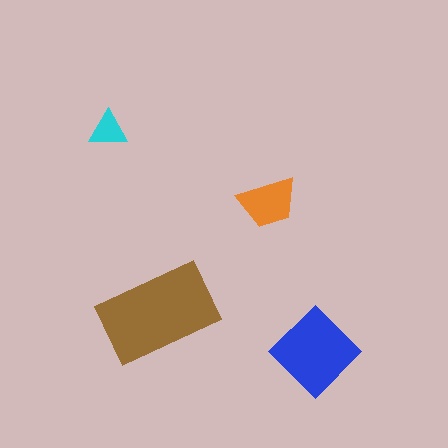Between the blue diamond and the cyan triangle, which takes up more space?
The blue diamond.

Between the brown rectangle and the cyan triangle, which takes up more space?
The brown rectangle.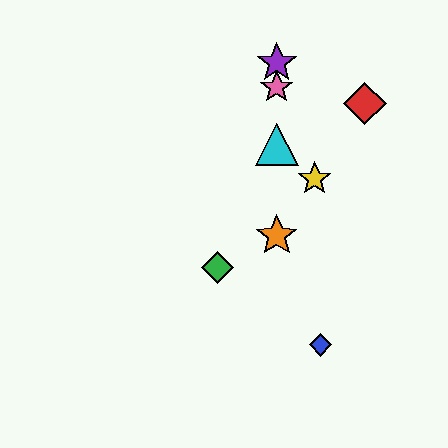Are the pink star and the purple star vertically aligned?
Yes, both are at x≈277.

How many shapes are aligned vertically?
4 shapes (the purple star, the orange star, the cyan triangle, the pink star) are aligned vertically.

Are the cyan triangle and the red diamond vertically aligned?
No, the cyan triangle is at x≈277 and the red diamond is at x≈365.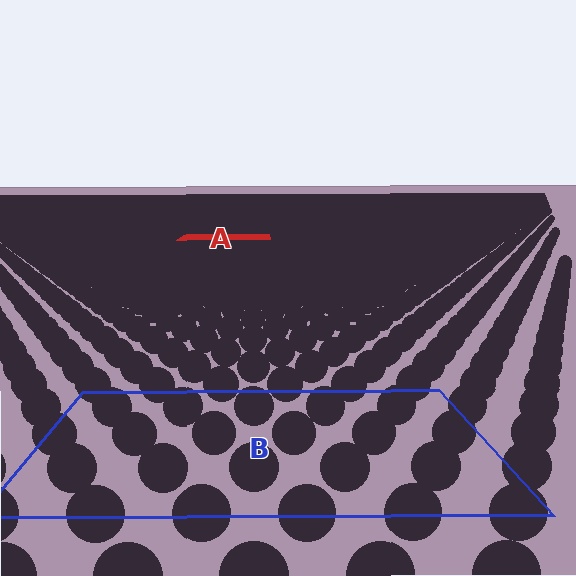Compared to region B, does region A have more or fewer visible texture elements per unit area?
Region A has more texture elements per unit area — they are packed more densely because it is farther away.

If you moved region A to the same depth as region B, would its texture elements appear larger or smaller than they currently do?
They would appear larger. At a closer depth, the same texture elements are projected at a bigger on-screen size.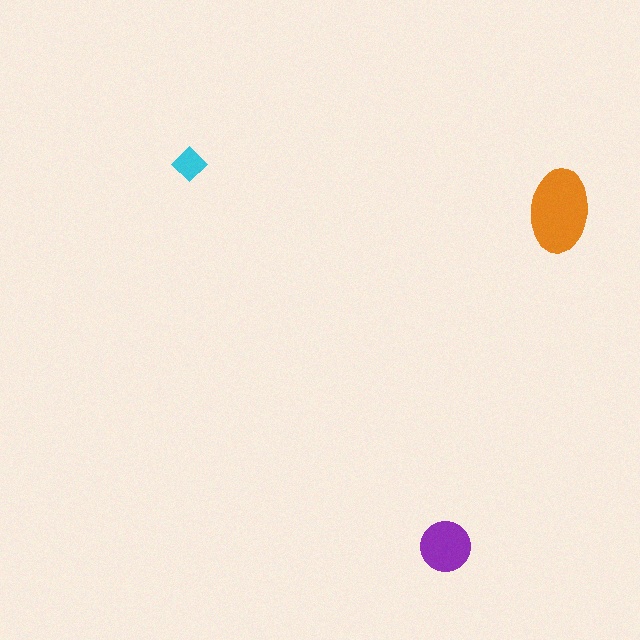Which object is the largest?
The orange ellipse.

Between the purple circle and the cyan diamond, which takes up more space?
The purple circle.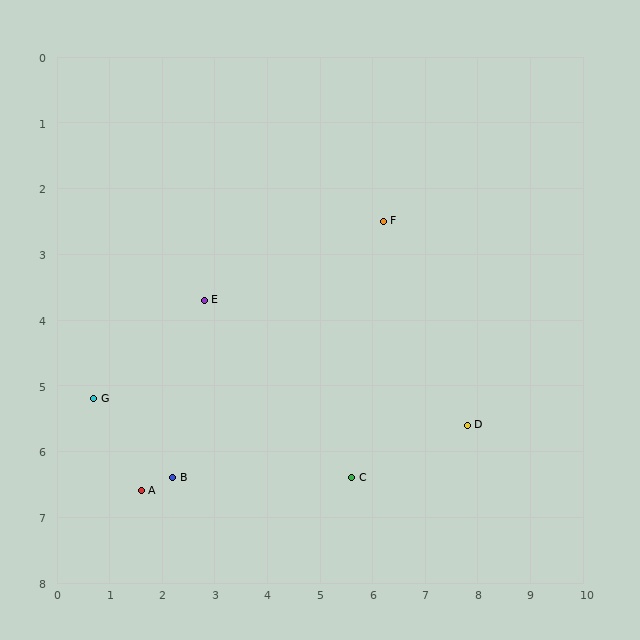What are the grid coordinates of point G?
Point G is at approximately (0.7, 5.2).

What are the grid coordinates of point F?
Point F is at approximately (6.2, 2.5).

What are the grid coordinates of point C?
Point C is at approximately (5.6, 6.4).